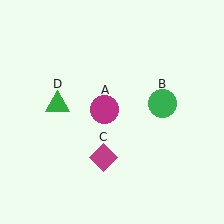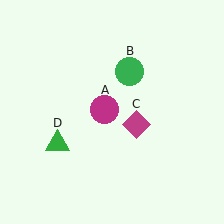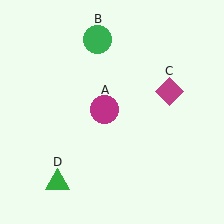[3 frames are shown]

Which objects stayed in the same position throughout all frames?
Magenta circle (object A) remained stationary.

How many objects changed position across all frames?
3 objects changed position: green circle (object B), magenta diamond (object C), green triangle (object D).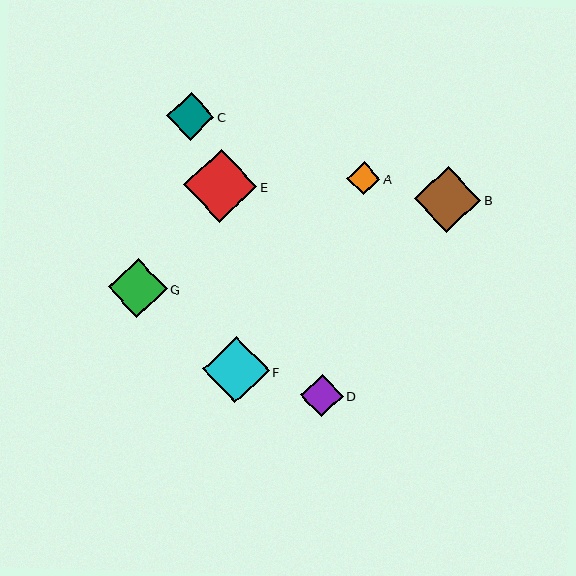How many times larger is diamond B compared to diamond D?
Diamond B is approximately 1.6 times the size of diamond D.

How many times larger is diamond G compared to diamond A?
Diamond G is approximately 1.8 times the size of diamond A.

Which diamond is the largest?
Diamond E is the largest with a size of approximately 73 pixels.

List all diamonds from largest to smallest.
From largest to smallest: E, F, B, G, C, D, A.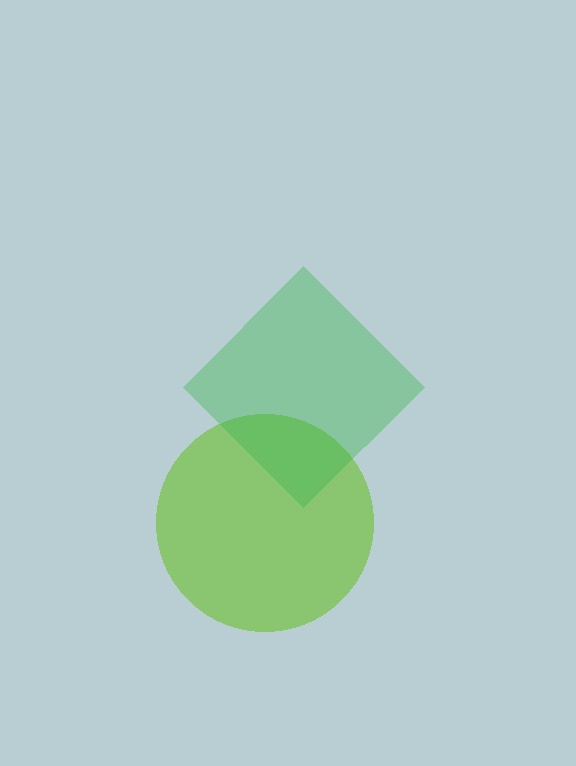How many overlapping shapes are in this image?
There are 2 overlapping shapes in the image.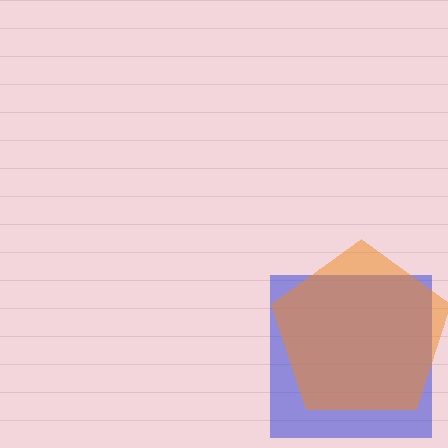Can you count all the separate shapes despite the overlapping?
Yes, there are 2 separate shapes.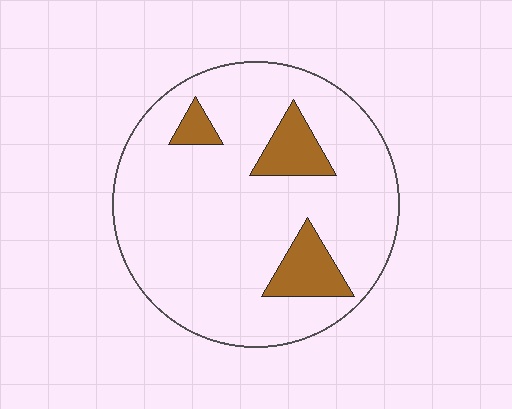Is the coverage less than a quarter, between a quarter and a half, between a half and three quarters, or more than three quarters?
Less than a quarter.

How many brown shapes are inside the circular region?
3.